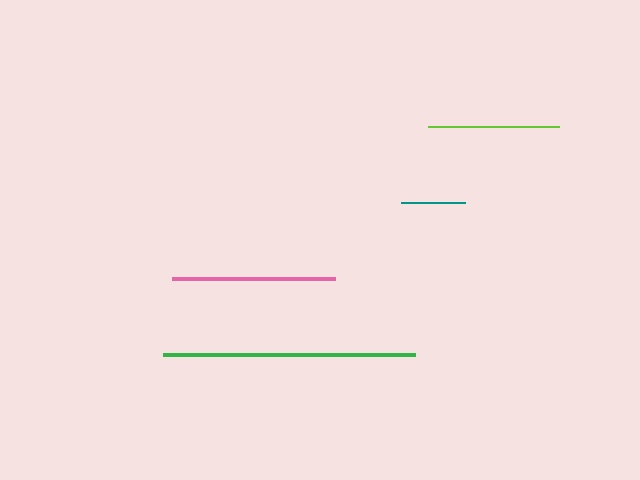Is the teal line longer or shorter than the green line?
The green line is longer than the teal line.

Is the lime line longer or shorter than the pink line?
The pink line is longer than the lime line.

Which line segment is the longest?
The green line is the longest at approximately 252 pixels.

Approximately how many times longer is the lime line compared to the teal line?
The lime line is approximately 2.0 times the length of the teal line.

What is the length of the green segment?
The green segment is approximately 252 pixels long.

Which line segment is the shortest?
The teal line is the shortest at approximately 64 pixels.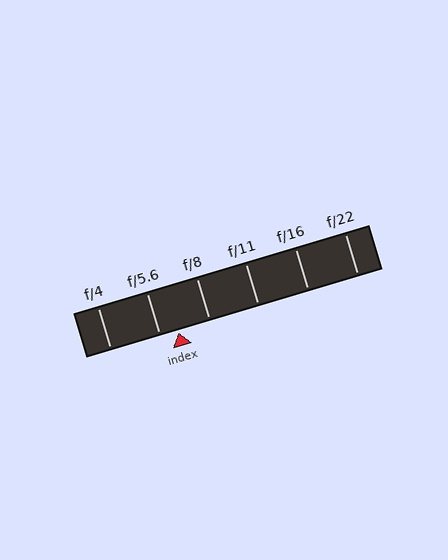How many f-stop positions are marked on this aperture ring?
There are 6 f-stop positions marked.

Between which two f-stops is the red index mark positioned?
The index mark is between f/5.6 and f/8.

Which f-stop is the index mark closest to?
The index mark is closest to f/5.6.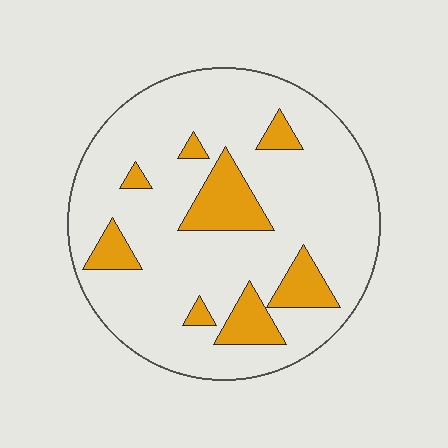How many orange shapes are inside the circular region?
8.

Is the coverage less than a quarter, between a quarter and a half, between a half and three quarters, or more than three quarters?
Less than a quarter.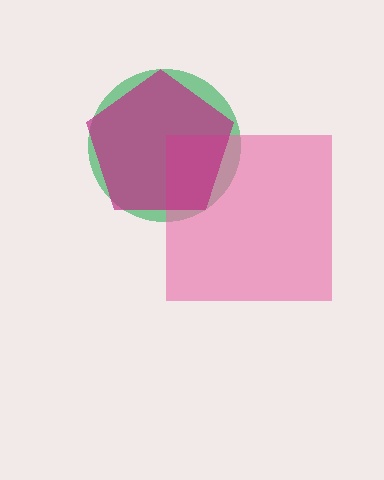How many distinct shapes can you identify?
There are 3 distinct shapes: a green circle, a pink square, a magenta pentagon.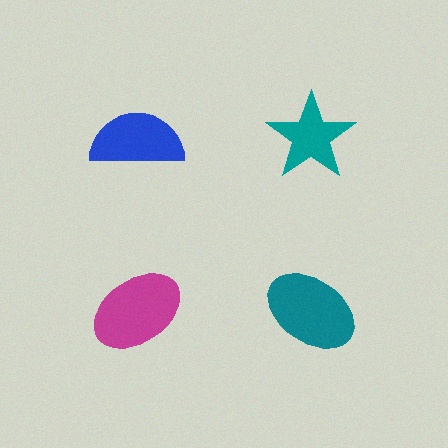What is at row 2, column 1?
A magenta ellipse.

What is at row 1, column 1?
A blue semicircle.